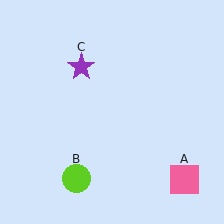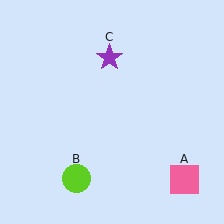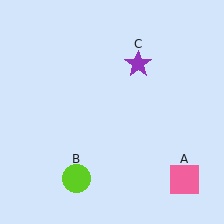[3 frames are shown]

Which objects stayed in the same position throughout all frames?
Pink square (object A) and lime circle (object B) remained stationary.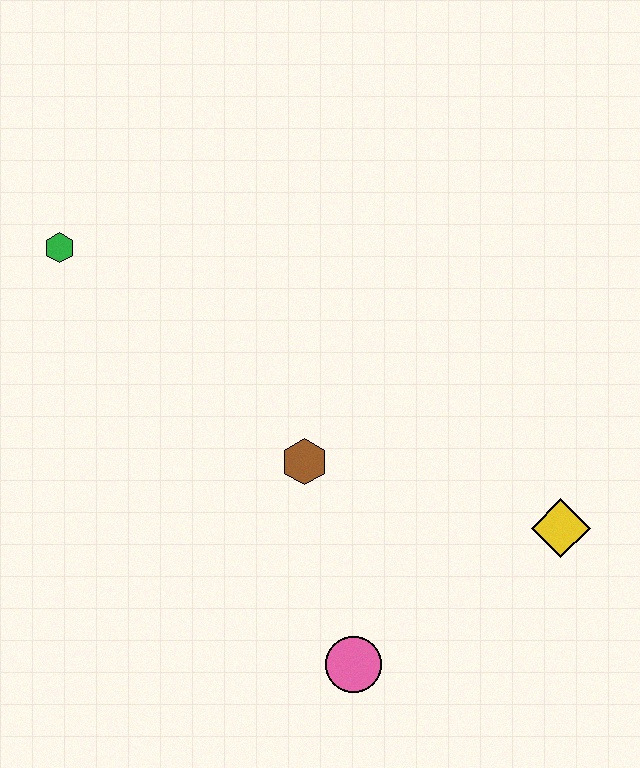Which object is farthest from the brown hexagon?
The green hexagon is farthest from the brown hexagon.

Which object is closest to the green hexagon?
The brown hexagon is closest to the green hexagon.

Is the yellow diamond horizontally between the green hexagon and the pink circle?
No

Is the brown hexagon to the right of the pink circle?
No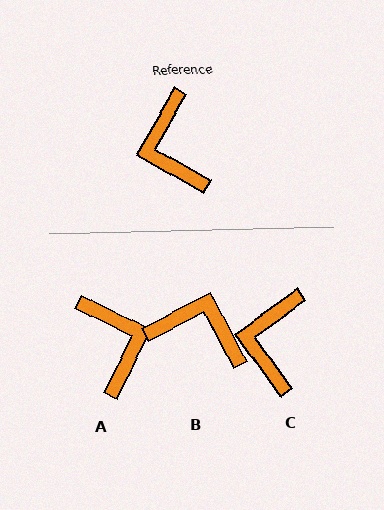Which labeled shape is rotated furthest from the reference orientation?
A, about 177 degrees away.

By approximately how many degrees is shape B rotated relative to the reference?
Approximately 123 degrees clockwise.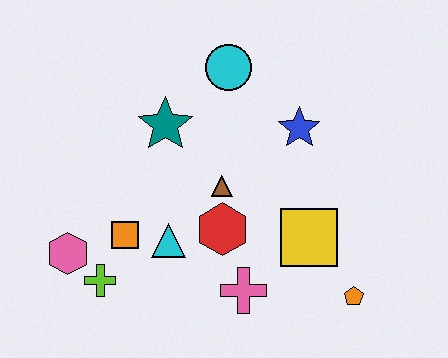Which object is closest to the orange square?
The cyan triangle is closest to the orange square.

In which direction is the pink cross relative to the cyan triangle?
The pink cross is to the right of the cyan triangle.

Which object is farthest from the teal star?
The orange pentagon is farthest from the teal star.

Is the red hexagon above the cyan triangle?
Yes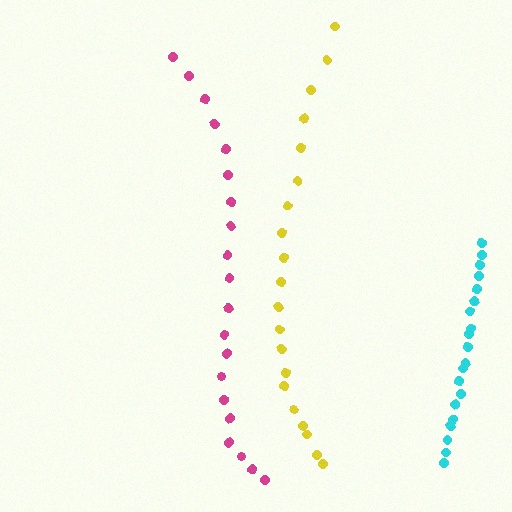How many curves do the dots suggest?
There are 3 distinct paths.